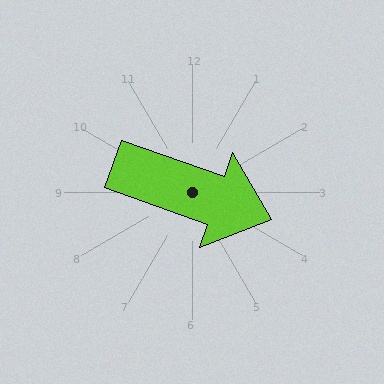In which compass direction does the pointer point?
East.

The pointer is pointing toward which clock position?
Roughly 4 o'clock.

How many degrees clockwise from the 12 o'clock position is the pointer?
Approximately 109 degrees.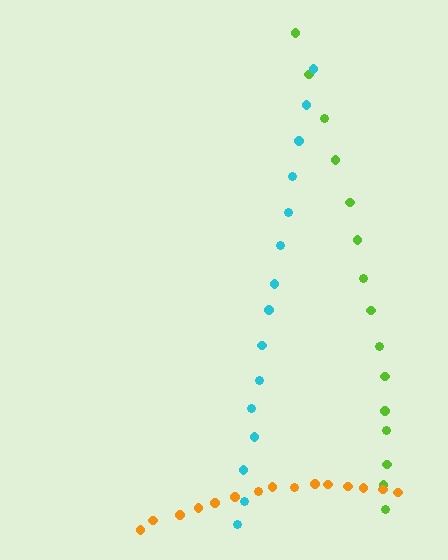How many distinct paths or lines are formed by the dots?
There are 3 distinct paths.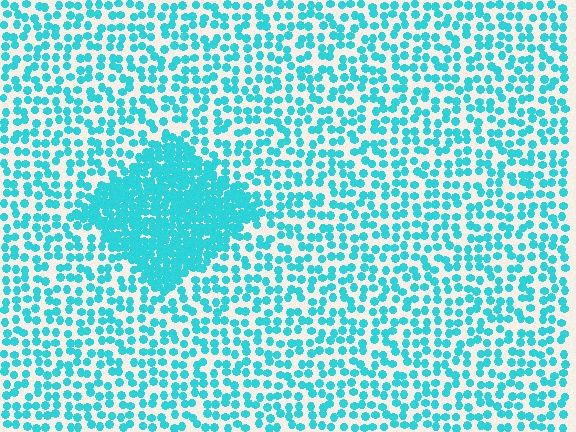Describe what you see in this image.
The image contains small cyan elements arranged at two different densities. A diamond-shaped region is visible where the elements are more densely packed than the surrounding area.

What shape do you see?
I see a diamond.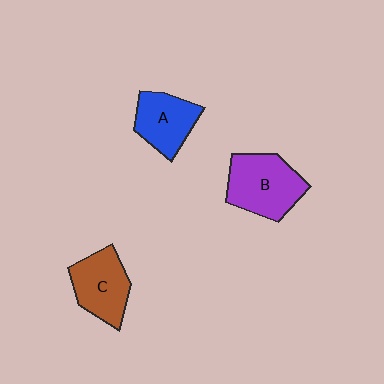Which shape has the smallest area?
Shape A (blue).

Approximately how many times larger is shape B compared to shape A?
Approximately 1.3 times.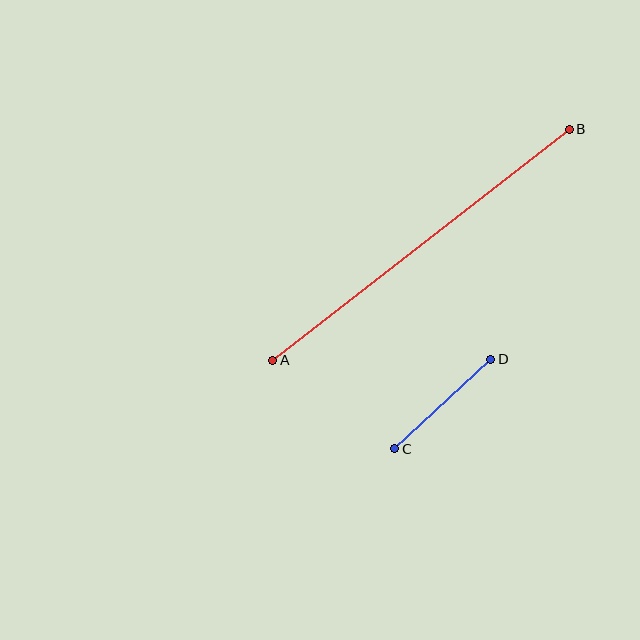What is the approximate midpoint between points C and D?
The midpoint is at approximately (443, 404) pixels.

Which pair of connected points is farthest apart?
Points A and B are farthest apart.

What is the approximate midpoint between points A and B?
The midpoint is at approximately (421, 245) pixels.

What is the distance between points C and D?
The distance is approximately 131 pixels.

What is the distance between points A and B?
The distance is approximately 376 pixels.